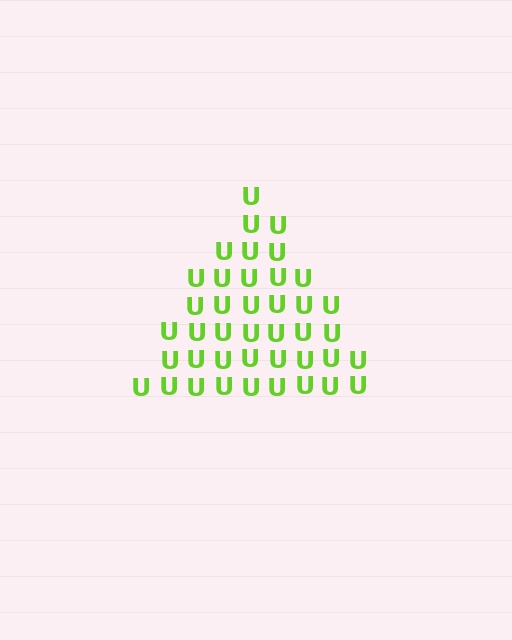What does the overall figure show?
The overall figure shows a triangle.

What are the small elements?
The small elements are letter U's.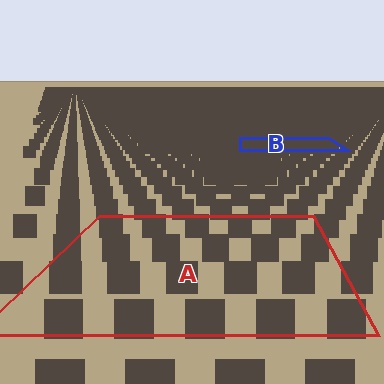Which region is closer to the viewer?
Region A is closer. The texture elements there are larger and more spread out.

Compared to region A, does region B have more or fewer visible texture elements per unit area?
Region B has more texture elements per unit area — they are packed more densely because it is farther away.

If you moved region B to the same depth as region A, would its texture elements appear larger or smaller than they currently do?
They would appear larger. At a closer depth, the same texture elements are projected at a bigger on-screen size.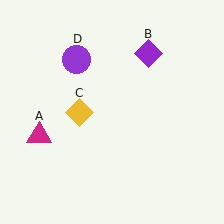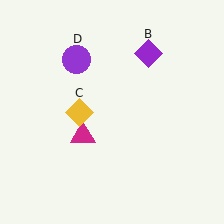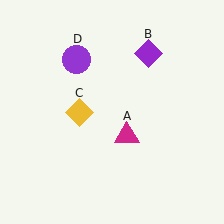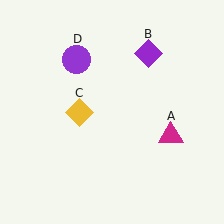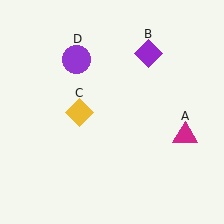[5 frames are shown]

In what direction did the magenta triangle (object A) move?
The magenta triangle (object A) moved right.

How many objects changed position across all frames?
1 object changed position: magenta triangle (object A).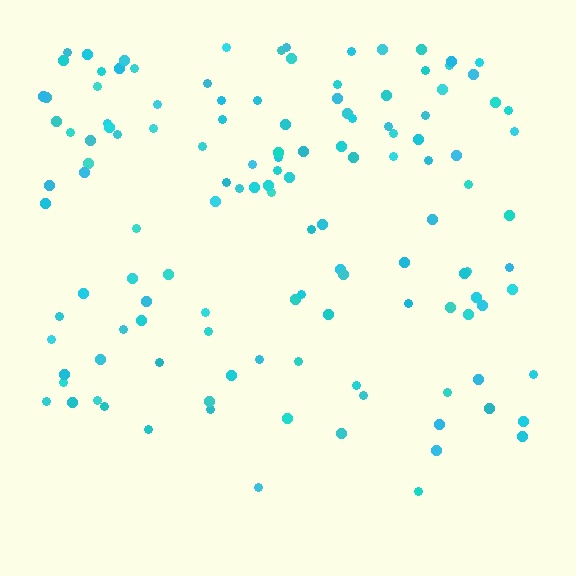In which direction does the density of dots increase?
From bottom to top, with the top side densest.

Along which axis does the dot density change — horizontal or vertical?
Vertical.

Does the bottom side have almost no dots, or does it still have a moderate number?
Still a moderate number, just noticeably fewer than the top.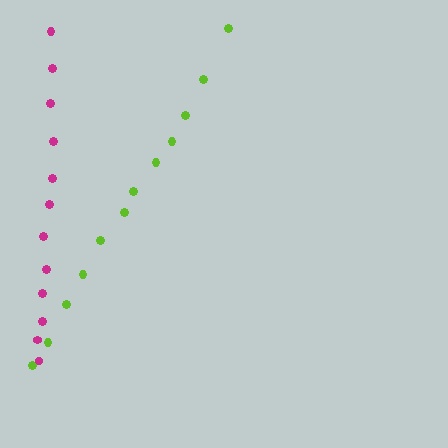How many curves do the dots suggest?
There are 2 distinct paths.